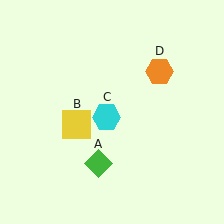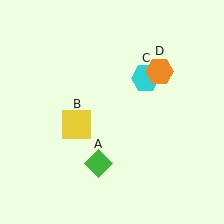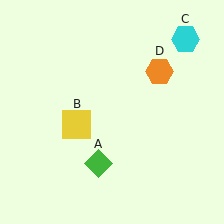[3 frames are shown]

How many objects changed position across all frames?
1 object changed position: cyan hexagon (object C).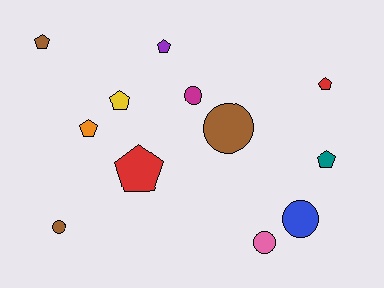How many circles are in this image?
There are 5 circles.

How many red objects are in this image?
There are 2 red objects.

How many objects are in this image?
There are 12 objects.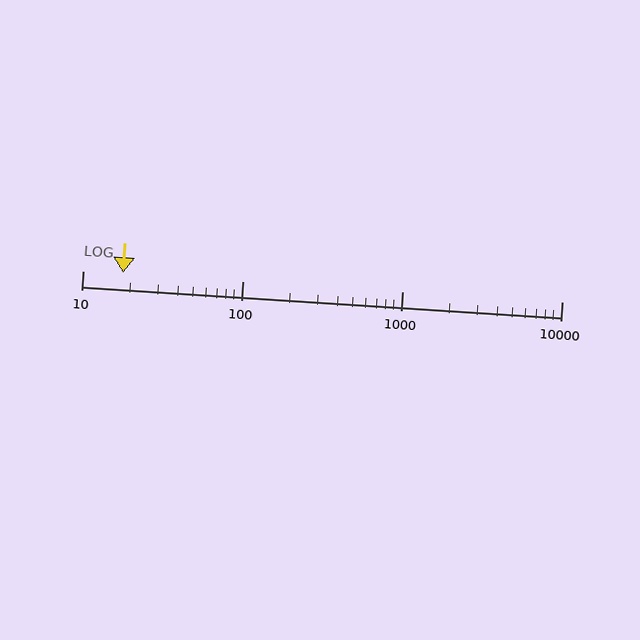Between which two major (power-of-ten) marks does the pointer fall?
The pointer is between 10 and 100.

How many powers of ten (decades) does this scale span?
The scale spans 3 decades, from 10 to 10000.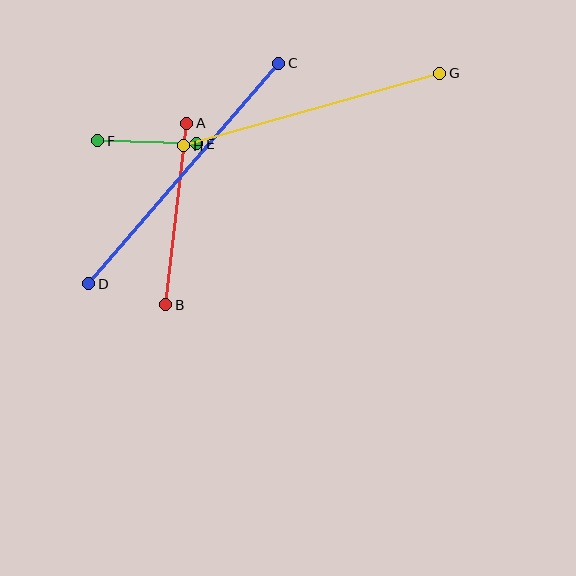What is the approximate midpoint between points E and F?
The midpoint is at approximately (147, 142) pixels.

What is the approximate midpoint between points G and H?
The midpoint is at approximately (312, 110) pixels.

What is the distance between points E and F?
The distance is approximately 99 pixels.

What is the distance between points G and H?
The distance is approximately 266 pixels.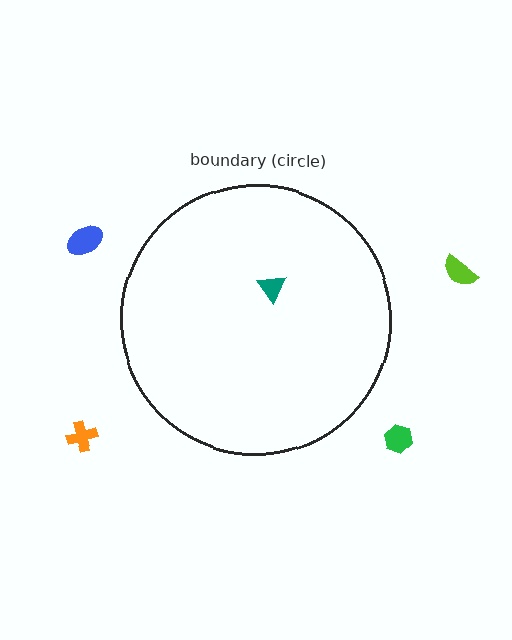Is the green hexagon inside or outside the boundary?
Outside.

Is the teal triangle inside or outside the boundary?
Inside.